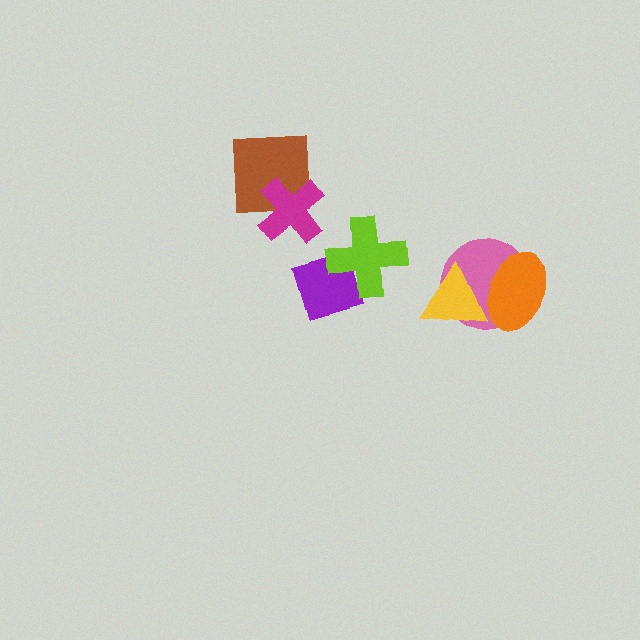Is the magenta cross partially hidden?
No, no other shape covers it.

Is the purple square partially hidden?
Yes, it is partially covered by another shape.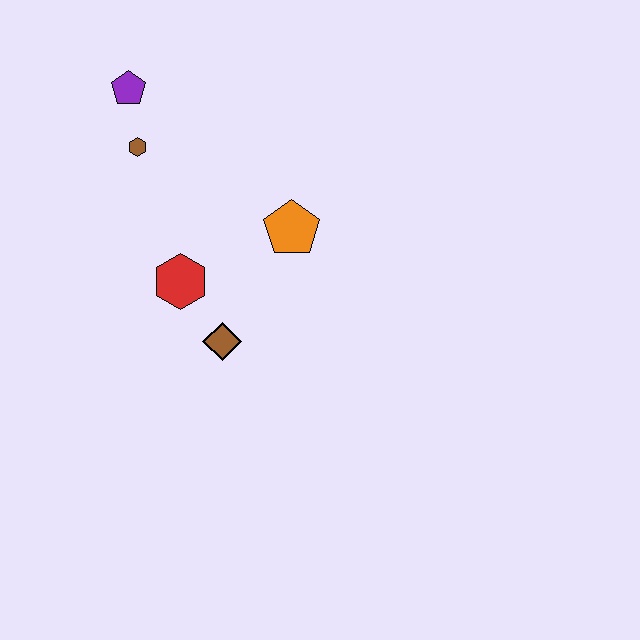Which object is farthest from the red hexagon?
The purple pentagon is farthest from the red hexagon.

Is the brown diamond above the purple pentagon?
No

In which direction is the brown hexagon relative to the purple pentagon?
The brown hexagon is below the purple pentagon.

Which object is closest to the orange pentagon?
The red hexagon is closest to the orange pentagon.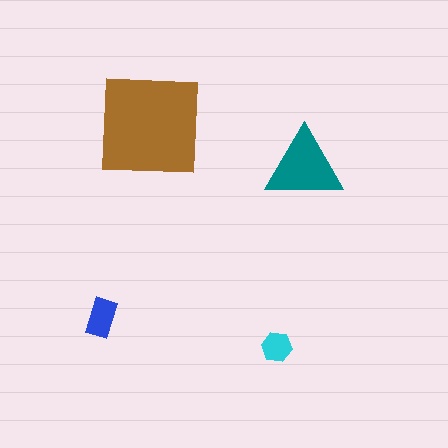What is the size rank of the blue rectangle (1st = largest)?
3rd.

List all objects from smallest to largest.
The cyan hexagon, the blue rectangle, the teal triangle, the brown square.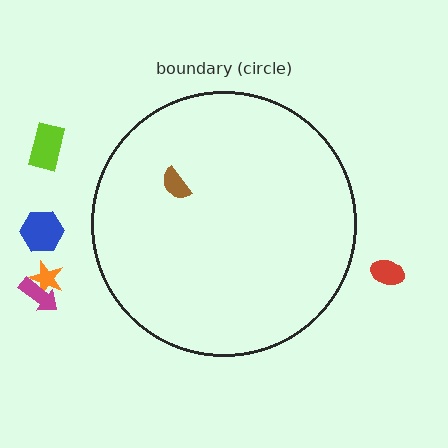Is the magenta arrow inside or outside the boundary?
Outside.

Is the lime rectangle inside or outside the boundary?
Outside.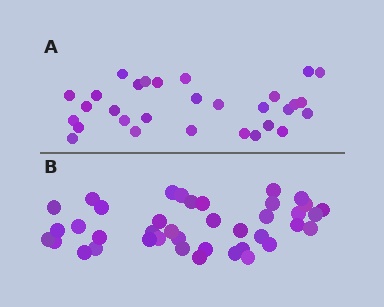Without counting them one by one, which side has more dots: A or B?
Region B (the bottom region) has more dots.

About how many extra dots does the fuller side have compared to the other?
Region B has roughly 10 or so more dots than region A.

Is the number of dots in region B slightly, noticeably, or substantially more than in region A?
Region B has noticeably more, but not dramatically so. The ratio is roughly 1.3 to 1.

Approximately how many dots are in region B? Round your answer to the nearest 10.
About 40 dots.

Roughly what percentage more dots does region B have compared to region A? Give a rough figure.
About 35% more.